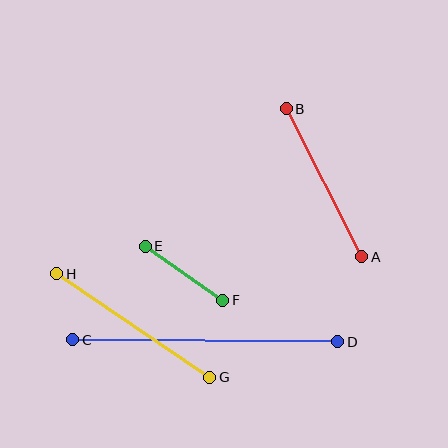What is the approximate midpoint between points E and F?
The midpoint is at approximately (184, 273) pixels.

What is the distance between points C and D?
The distance is approximately 265 pixels.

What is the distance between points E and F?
The distance is approximately 94 pixels.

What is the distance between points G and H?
The distance is approximately 185 pixels.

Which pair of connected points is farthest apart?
Points C and D are farthest apart.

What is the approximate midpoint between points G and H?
The midpoint is at approximately (133, 326) pixels.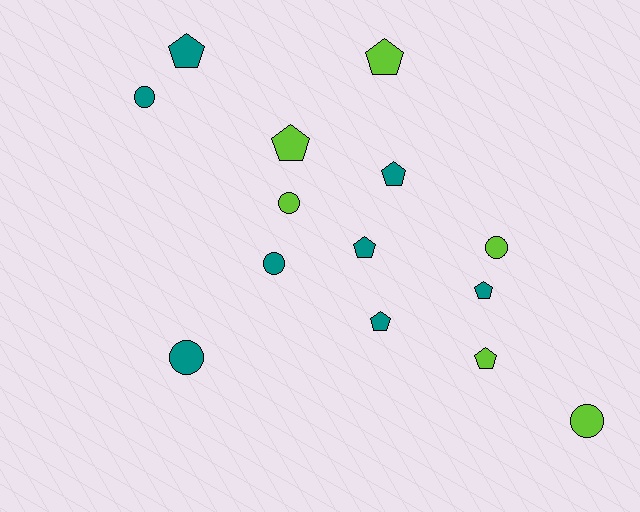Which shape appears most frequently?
Pentagon, with 8 objects.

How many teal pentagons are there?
There are 5 teal pentagons.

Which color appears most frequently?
Teal, with 8 objects.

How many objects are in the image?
There are 14 objects.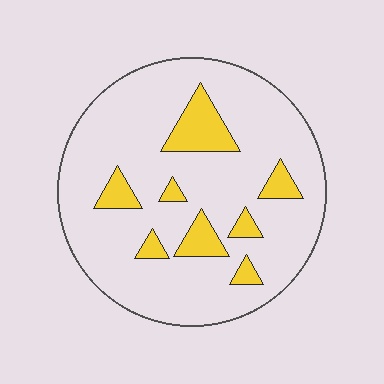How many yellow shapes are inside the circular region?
8.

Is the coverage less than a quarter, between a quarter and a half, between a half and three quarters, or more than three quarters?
Less than a quarter.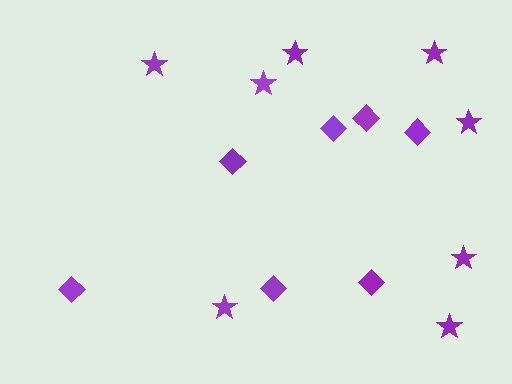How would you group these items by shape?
There are 2 groups: one group of stars (8) and one group of diamonds (7).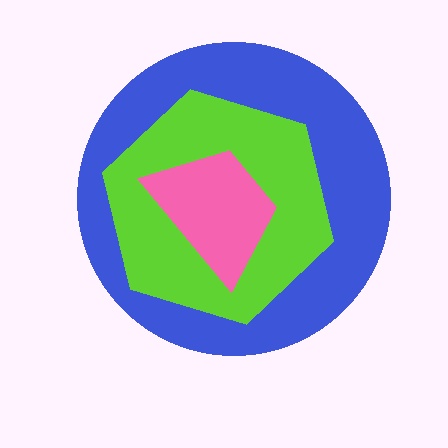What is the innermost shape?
The pink trapezoid.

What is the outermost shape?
The blue circle.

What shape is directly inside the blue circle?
The lime hexagon.